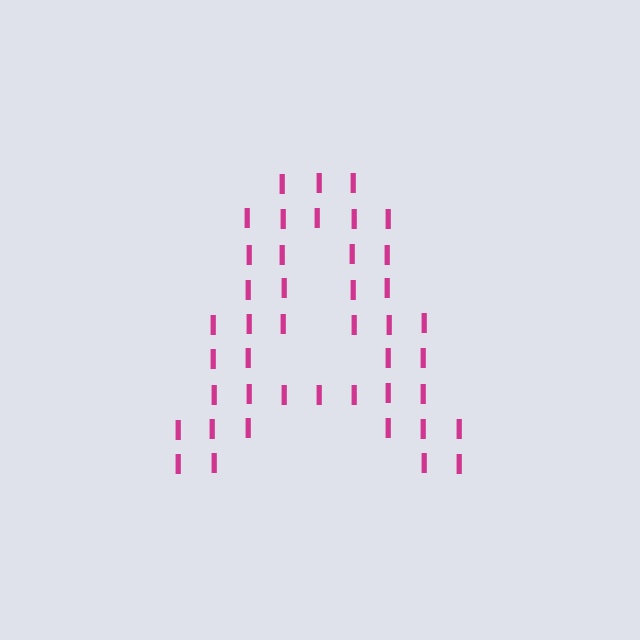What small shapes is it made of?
It is made of small letter I's.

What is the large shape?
The large shape is the letter A.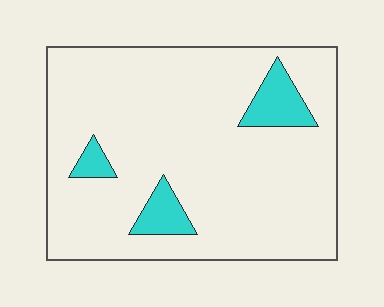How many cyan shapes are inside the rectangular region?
3.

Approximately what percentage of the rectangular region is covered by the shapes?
Approximately 10%.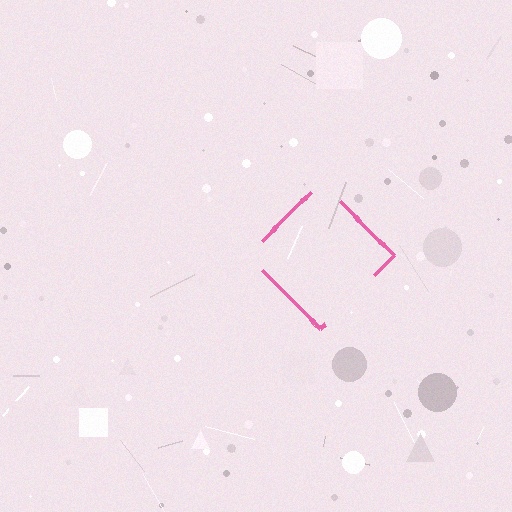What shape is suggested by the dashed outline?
The dashed outline suggests a diamond.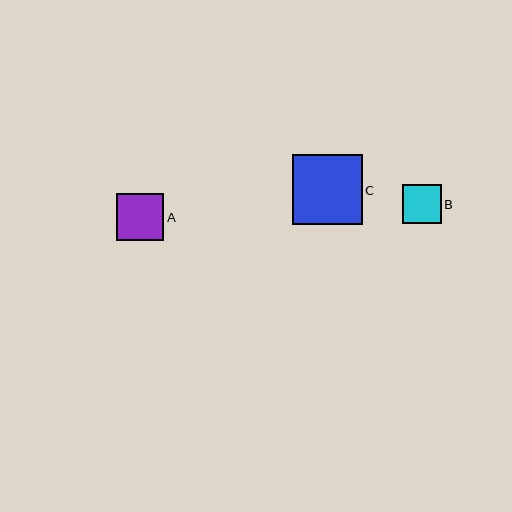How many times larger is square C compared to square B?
Square C is approximately 1.8 times the size of square B.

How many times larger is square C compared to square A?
Square C is approximately 1.5 times the size of square A.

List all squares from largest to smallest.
From largest to smallest: C, A, B.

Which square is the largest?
Square C is the largest with a size of approximately 69 pixels.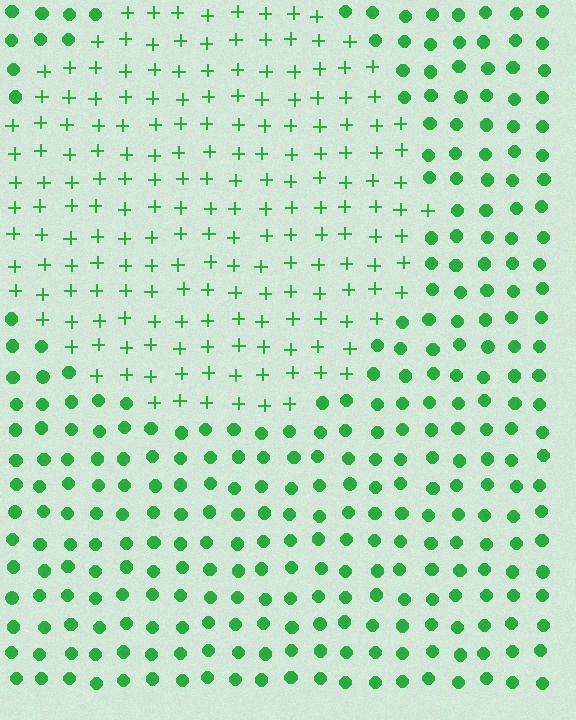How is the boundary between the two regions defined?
The boundary is defined by a change in element shape: plus signs inside vs. circles outside. All elements share the same color and spacing.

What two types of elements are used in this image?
The image uses plus signs inside the circle region and circles outside it.